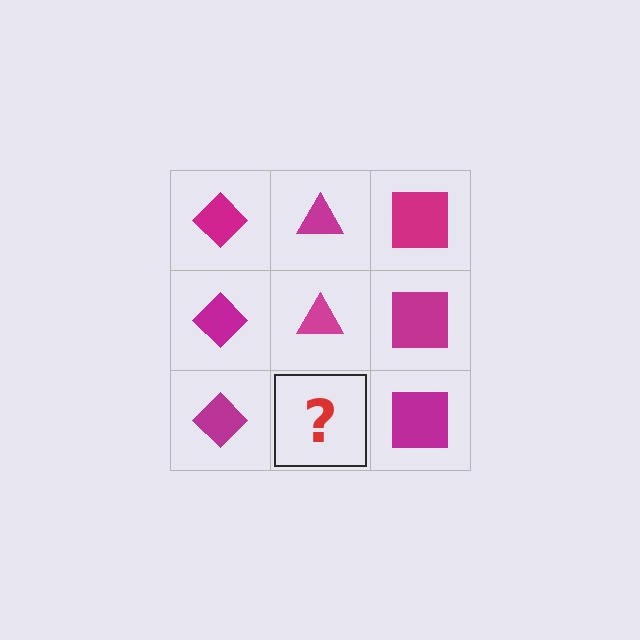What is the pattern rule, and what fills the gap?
The rule is that each column has a consistent shape. The gap should be filled with a magenta triangle.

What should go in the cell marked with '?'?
The missing cell should contain a magenta triangle.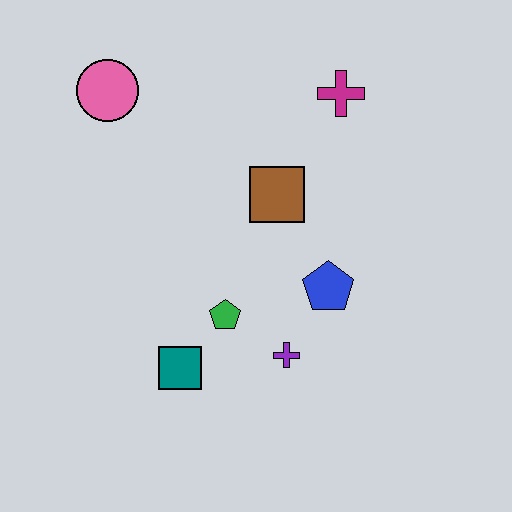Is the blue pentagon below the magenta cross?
Yes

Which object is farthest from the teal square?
The magenta cross is farthest from the teal square.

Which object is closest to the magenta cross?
The brown square is closest to the magenta cross.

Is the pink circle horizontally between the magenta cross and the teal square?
No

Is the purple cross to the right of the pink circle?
Yes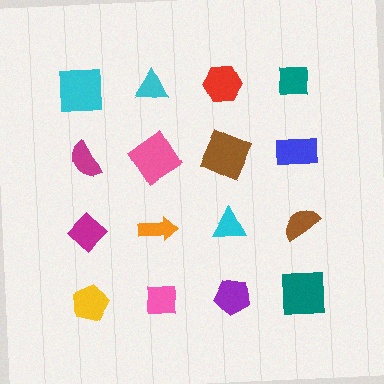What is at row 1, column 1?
A cyan square.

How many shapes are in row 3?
4 shapes.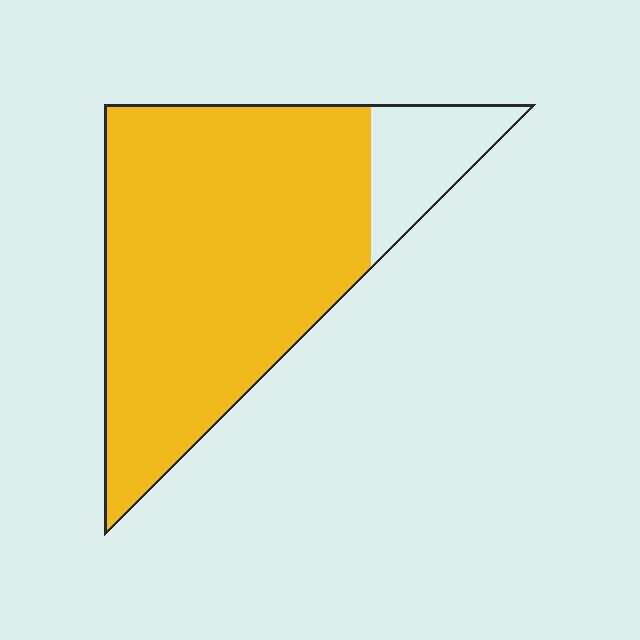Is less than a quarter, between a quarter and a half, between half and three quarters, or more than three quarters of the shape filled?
More than three quarters.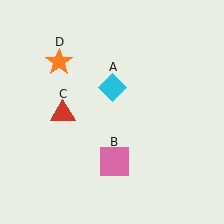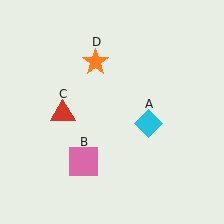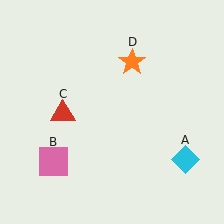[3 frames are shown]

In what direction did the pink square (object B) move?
The pink square (object B) moved left.